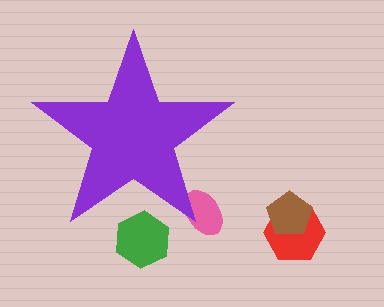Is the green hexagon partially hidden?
Yes, the green hexagon is partially hidden behind the purple star.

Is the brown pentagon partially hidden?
No, the brown pentagon is fully visible.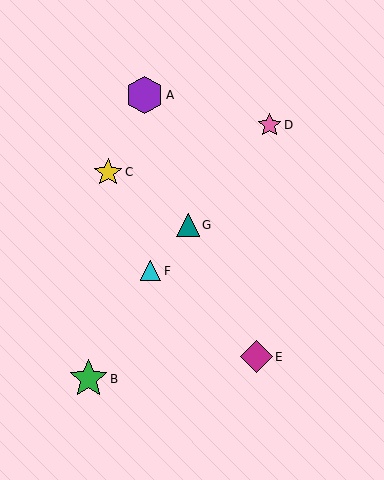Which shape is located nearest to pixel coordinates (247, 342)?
The magenta diamond (labeled E) at (256, 357) is nearest to that location.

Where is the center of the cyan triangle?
The center of the cyan triangle is at (151, 271).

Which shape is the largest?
The green star (labeled B) is the largest.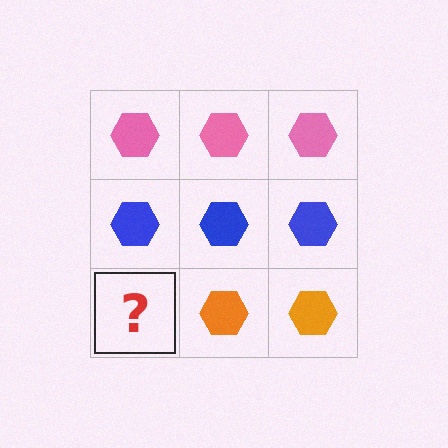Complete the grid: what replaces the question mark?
The question mark should be replaced with an orange hexagon.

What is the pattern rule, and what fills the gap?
The rule is that each row has a consistent color. The gap should be filled with an orange hexagon.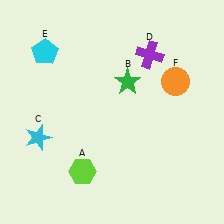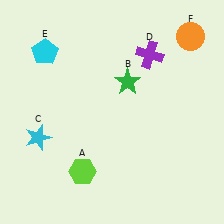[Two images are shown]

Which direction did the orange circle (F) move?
The orange circle (F) moved up.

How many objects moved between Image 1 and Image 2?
1 object moved between the two images.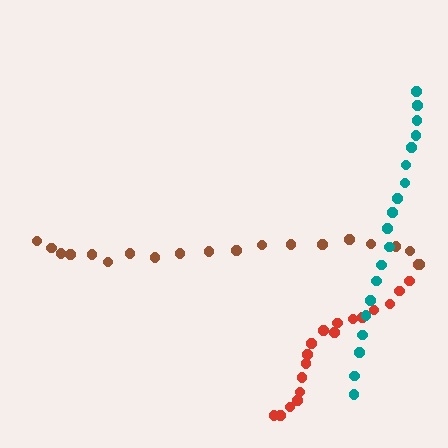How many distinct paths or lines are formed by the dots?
There are 3 distinct paths.